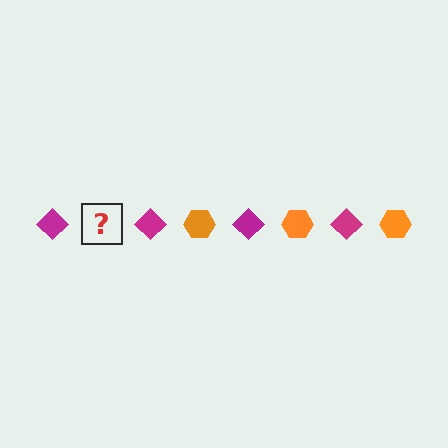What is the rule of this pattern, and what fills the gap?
The rule is that the pattern alternates between magenta diamond and orange hexagon. The gap should be filled with an orange hexagon.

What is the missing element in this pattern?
The missing element is an orange hexagon.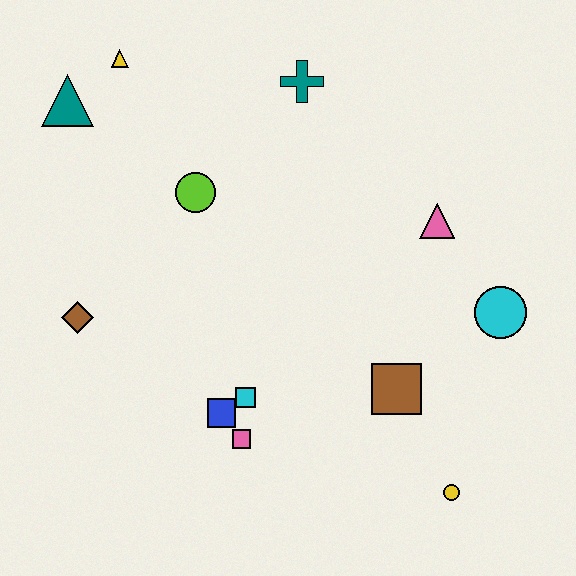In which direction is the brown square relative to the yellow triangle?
The brown square is below the yellow triangle.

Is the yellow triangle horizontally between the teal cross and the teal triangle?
Yes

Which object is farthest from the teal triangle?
The yellow circle is farthest from the teal triangle.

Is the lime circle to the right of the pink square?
No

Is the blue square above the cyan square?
No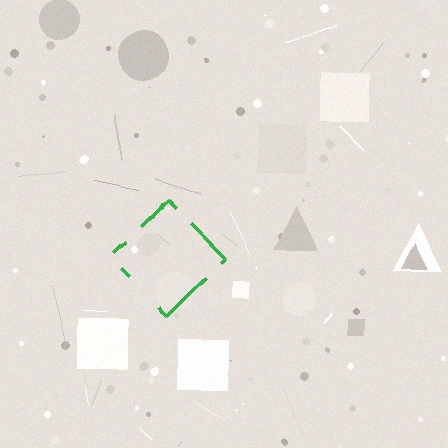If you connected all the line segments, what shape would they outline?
They would outline a diamond.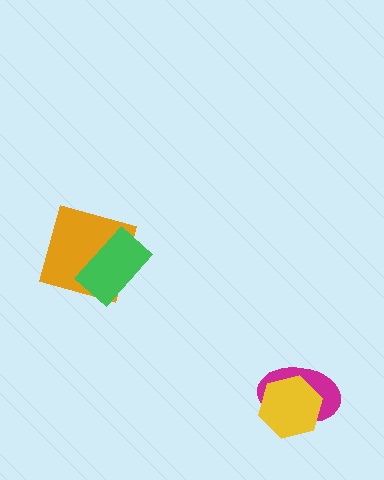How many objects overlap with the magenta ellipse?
1 object overlaps with the magenta ellipse.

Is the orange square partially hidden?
Yes, it is partially covered by another shape.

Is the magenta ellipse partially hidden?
Yes, it is partially covered by another shape.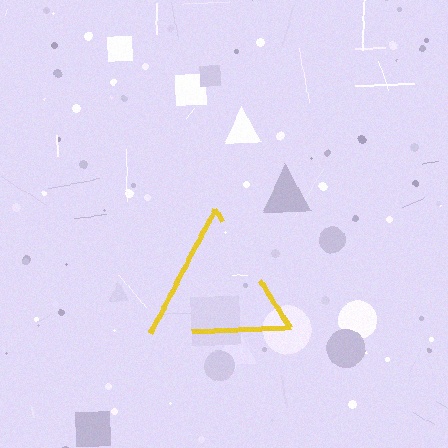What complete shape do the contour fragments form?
The contour fragments form a triangle.